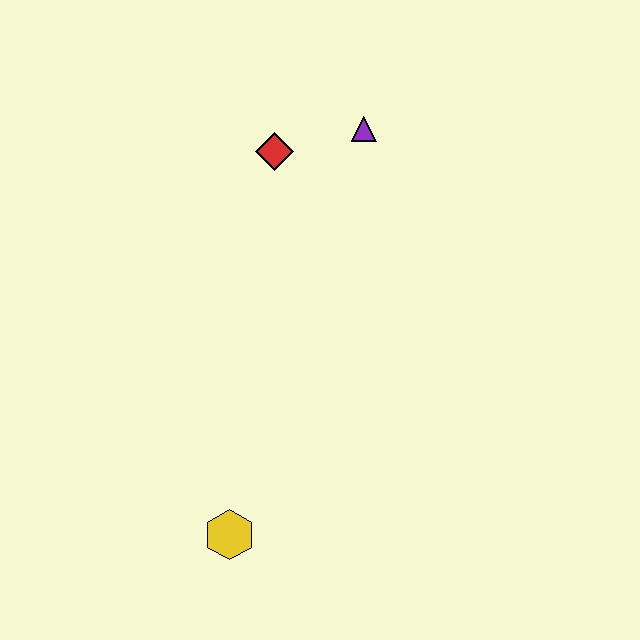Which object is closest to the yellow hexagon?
The red diamond is closest to the yellow hexagon.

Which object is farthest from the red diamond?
The yellow hexagon is farthest from the red diamond.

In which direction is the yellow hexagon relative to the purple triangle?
The yellow hexagon is below the purple triangle.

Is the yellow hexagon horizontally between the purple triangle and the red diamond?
No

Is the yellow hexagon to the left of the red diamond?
Yes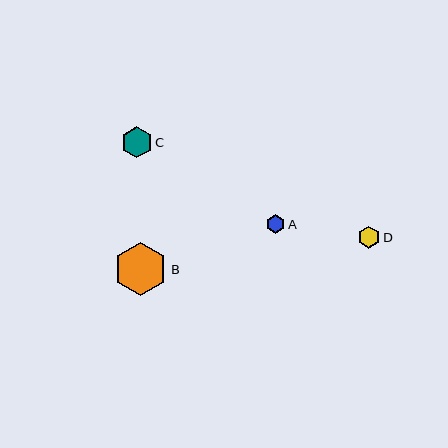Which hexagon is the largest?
Hexagon B is the largest with a size of approximately 53 pixels.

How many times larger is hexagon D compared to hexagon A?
Hexagon D is approximately 1.2 times the size of hexagon A.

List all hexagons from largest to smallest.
From largest to smallest: B, C, D, A.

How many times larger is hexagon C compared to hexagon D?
Hexagon C is approximately 1.4 times the size of hexagon D.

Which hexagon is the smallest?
Hexagon A is the smallest with a size of approximately 18 pixels.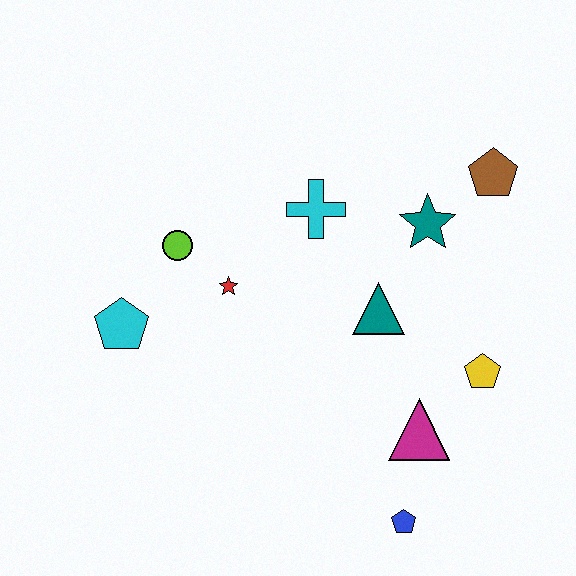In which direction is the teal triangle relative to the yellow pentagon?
The teal triangle is to the left of the yellow pentagon.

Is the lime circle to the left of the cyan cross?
Yes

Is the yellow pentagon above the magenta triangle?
Yes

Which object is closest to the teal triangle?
The teal star is closest to the teal triangle.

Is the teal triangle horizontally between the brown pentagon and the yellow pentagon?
No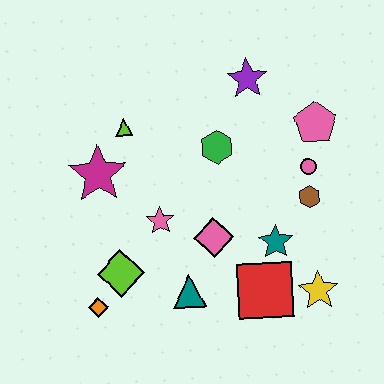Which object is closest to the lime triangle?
The magenta star is closest to the lime triangle.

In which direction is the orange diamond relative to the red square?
The orange diamond is to the left of the red square.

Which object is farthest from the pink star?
The pink pentagon is farthest from the pink star.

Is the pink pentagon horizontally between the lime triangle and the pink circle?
No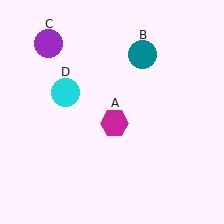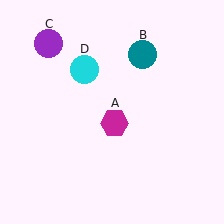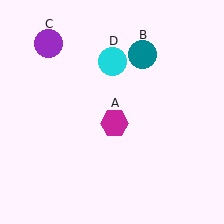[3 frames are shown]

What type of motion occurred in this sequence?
The cyan circle (object D) rotated clockwise around the center of the scene.